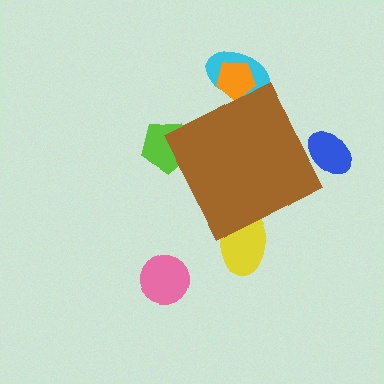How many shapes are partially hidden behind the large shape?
5 shapes are partially hidden.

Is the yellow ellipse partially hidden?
Yes, the yellow ellipse is partially hidden behind the brown diamond.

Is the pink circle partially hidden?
No, the pink circle is fully visible.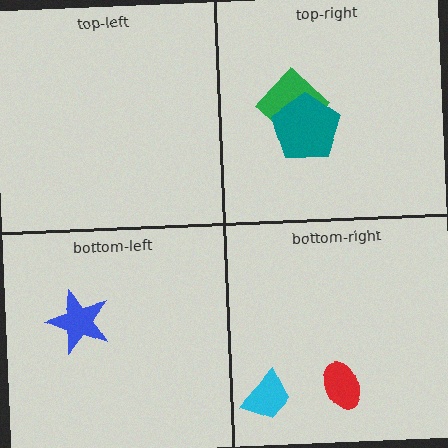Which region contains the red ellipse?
The bottom-right region.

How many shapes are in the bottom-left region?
1.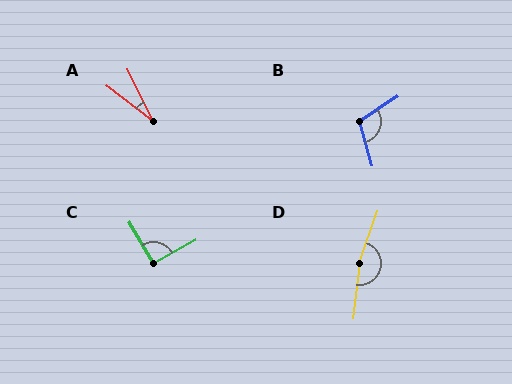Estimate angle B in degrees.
Approximately 108 degrees.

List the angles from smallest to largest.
A (27°), C (92°), B (108°), D (167°).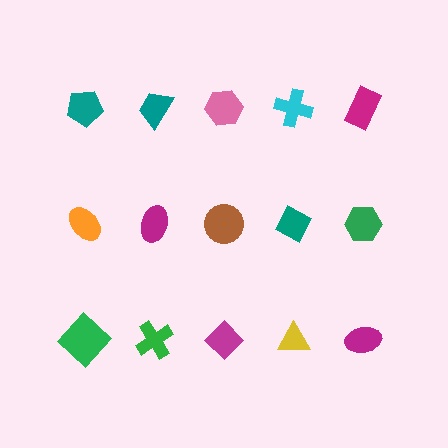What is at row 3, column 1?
A green diamond.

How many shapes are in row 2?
5 shapes.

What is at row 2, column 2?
A magenta ellipse.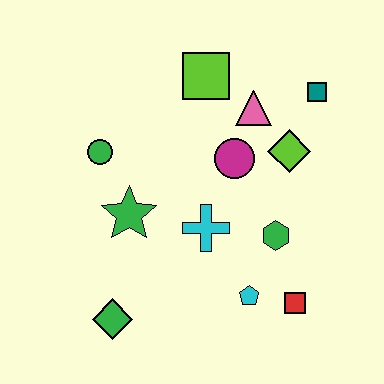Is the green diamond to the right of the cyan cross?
No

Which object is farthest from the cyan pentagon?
The lime square is farthest from the cyan pentagon.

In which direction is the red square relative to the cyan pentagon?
The red square is to the right of the cyan pentagon.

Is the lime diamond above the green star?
Yes